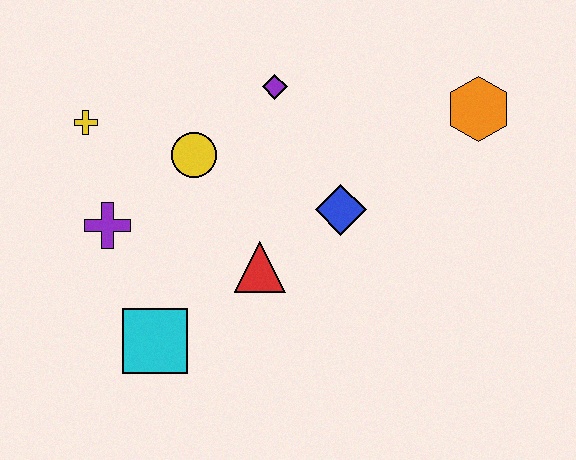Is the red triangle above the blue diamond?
No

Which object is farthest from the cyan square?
The orange hexagon is farthest from the cyan square.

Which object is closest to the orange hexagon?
The blue diamond is closest to the orange hexagon.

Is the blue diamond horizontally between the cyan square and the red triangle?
No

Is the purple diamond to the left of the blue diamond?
Yes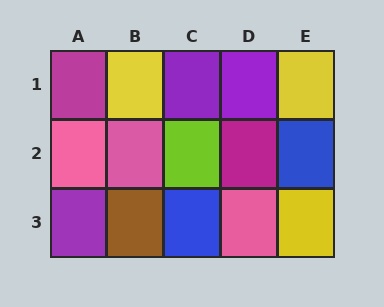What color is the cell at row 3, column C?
Blue.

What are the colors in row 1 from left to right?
Magenta, yellow, purple, purple, yellow.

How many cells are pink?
3 cells are pink.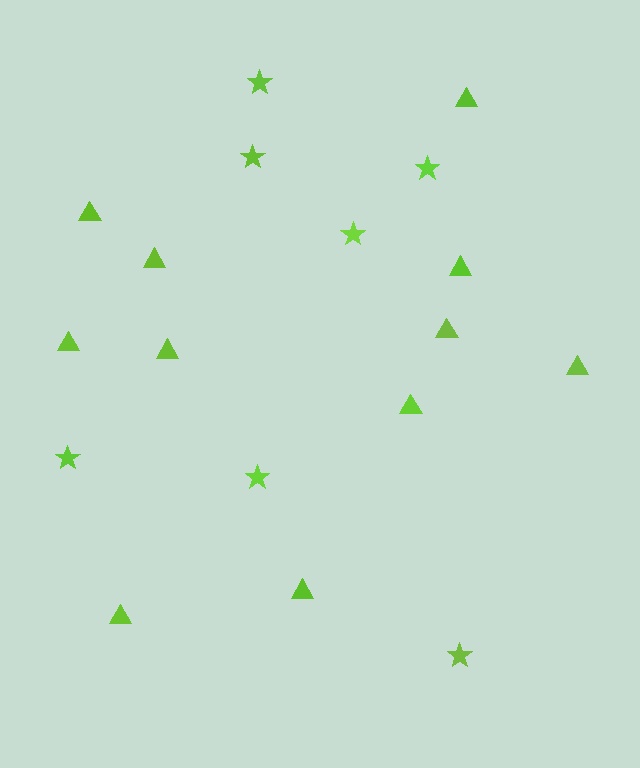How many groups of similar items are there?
There are 2 groups: one group of triangles (11) and one group of stars (7).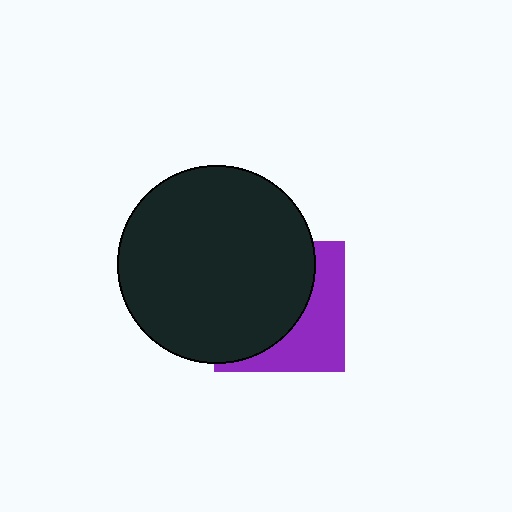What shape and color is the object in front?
The object in front is a black circle.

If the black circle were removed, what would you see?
You would see the complete purple square.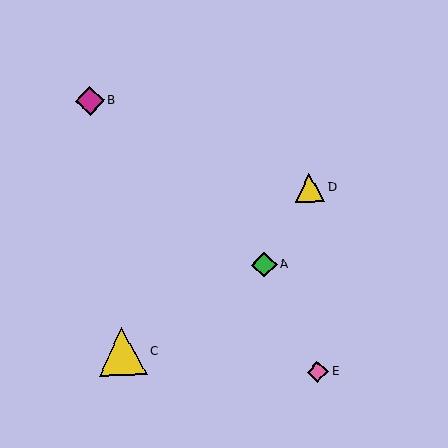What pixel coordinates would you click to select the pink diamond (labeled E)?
Click at (318, 372) to select the pink diamond E.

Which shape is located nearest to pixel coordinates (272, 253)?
The green diamond (labeled A) at (264, 265) is nearest to that location.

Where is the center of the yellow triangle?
The center of the yellow triangle is at (310, 188).